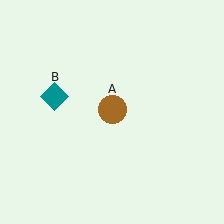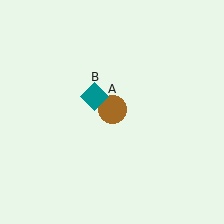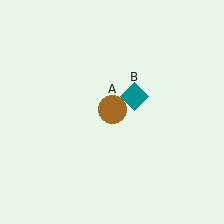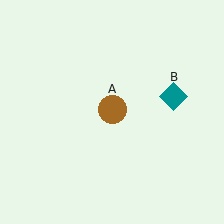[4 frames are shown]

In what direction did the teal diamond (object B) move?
The teal diamond (object B) moved right.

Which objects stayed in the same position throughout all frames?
Brown circle (object A) remained stationary.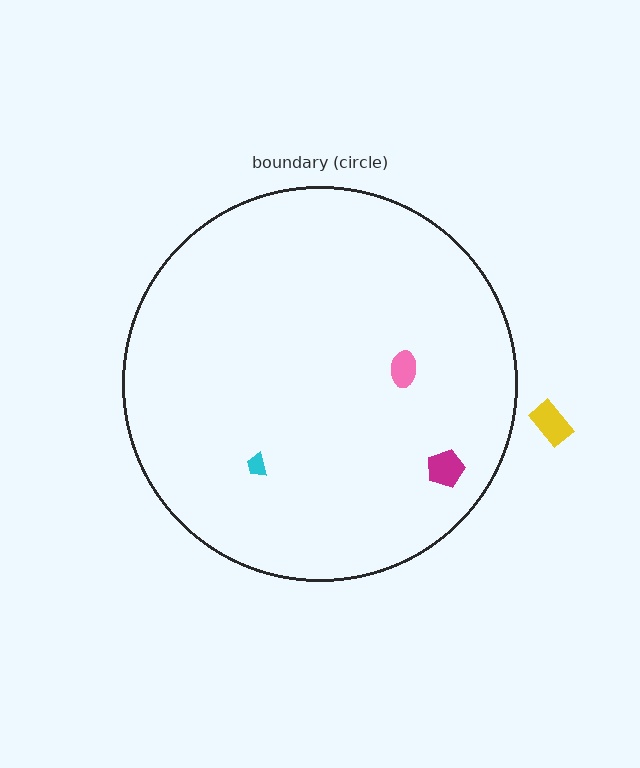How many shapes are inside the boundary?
3 inside, 1 outside.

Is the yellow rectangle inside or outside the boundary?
Outside.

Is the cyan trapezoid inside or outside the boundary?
Inside.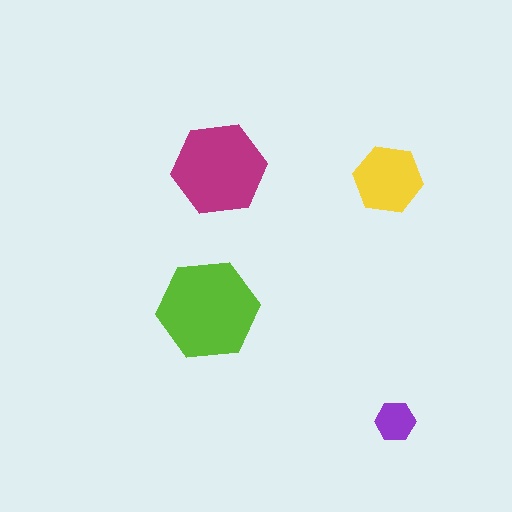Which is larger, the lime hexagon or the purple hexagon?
The lime one.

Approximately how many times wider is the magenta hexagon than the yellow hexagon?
About 1.5 times wider.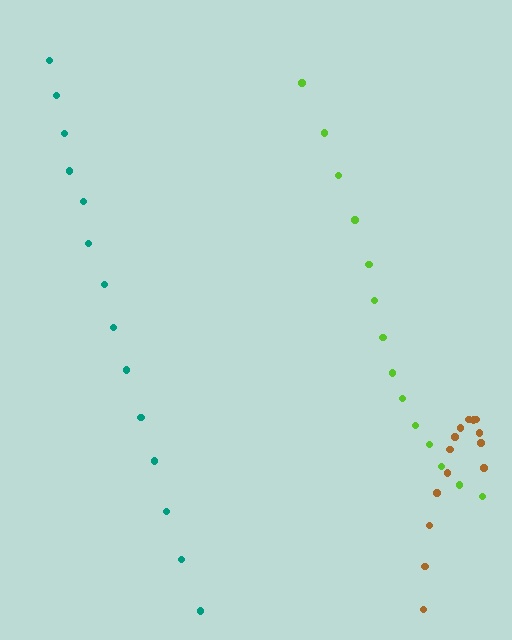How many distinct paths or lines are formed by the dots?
There are 3 distinct paths.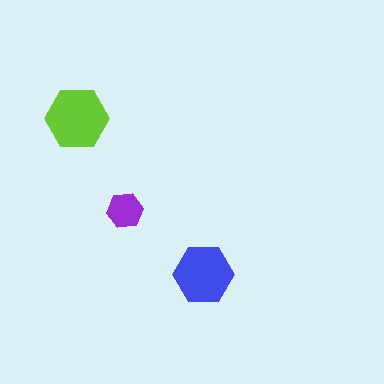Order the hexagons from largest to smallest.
the lime one, the blue one, the purple one.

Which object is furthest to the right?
The blue hexagon is rightmost.